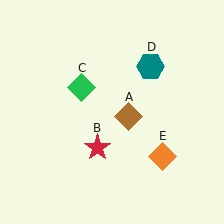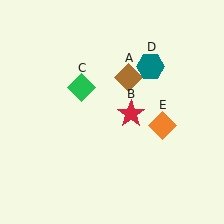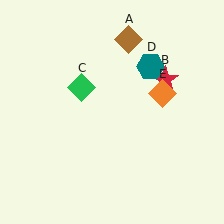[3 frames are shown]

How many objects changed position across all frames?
3 objects changed position: brown diamond (object A), red star (object B), orange diamond (object E).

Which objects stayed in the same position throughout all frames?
Green diamond (object C) and teal hexagon (object D) remained stationary.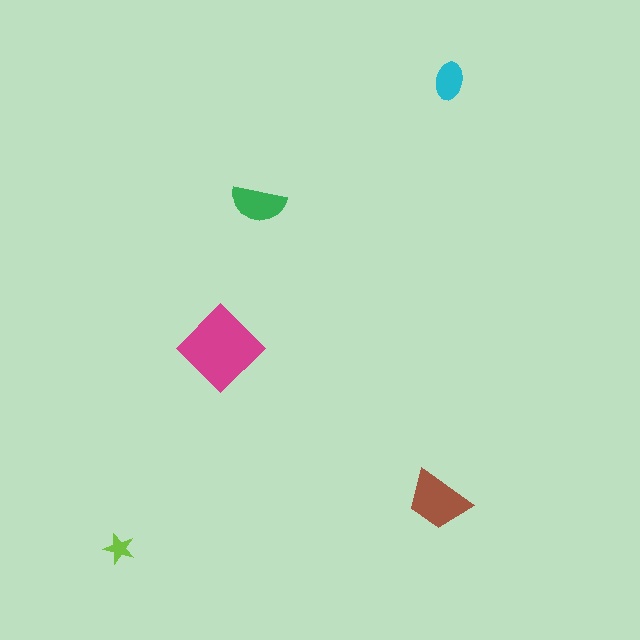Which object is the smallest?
The lime star.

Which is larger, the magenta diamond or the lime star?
The magenta diamond.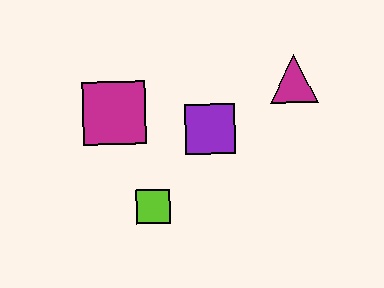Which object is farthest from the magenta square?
The magenta triangle is farthest from the magenta square.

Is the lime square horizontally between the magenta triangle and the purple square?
No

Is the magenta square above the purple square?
Yes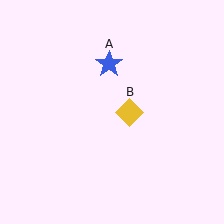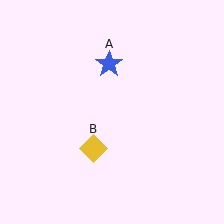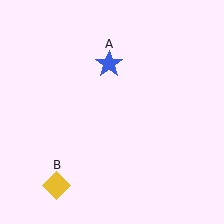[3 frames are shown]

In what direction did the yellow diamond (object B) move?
The yellow diamond (object B) moved down and to the left.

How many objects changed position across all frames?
1 object changed position: yellow diamond (object B).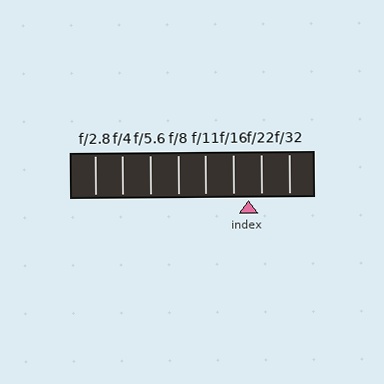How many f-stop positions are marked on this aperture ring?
There are 8 f-stop positions marked.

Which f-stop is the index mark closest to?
The index mark is closest to f/22.